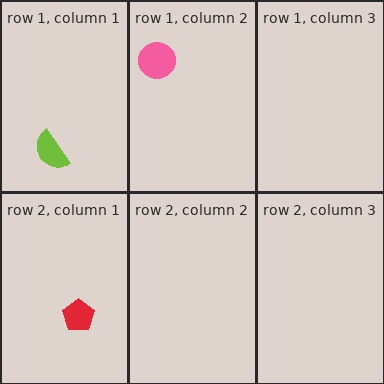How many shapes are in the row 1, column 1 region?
1.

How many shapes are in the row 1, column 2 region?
1.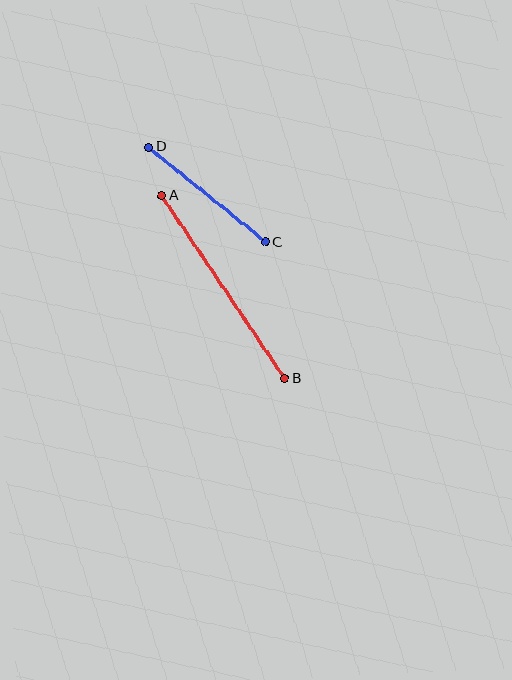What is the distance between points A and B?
The distance is approximately 220 pixels.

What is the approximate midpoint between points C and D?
The midpoint is at approximately (207, 195) pixels.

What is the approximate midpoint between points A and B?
The midpoint is at approximately (223, 287) pixels.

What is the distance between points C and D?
The distance is approximately 151 pixels.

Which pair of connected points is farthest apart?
Points A and B are farthest apart.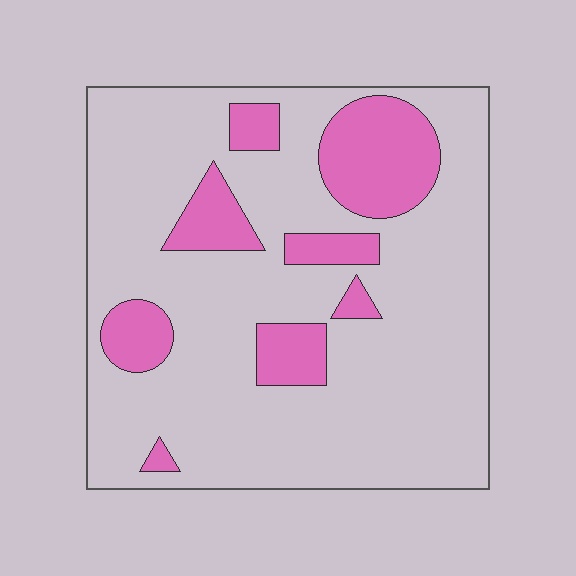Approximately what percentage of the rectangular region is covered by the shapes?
Approximately 20%.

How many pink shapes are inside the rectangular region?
8.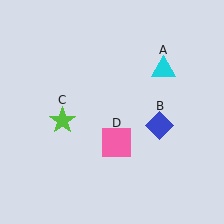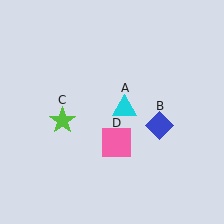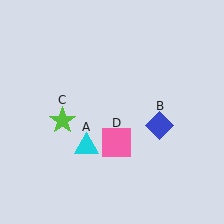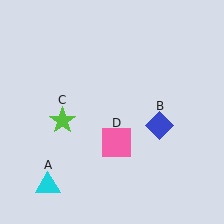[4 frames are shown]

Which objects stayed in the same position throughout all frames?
Blue diamond (object B) and lime star (object C) and pink square (object D) remained stationary.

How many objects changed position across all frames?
1 object changed position: cyan triangle (object A).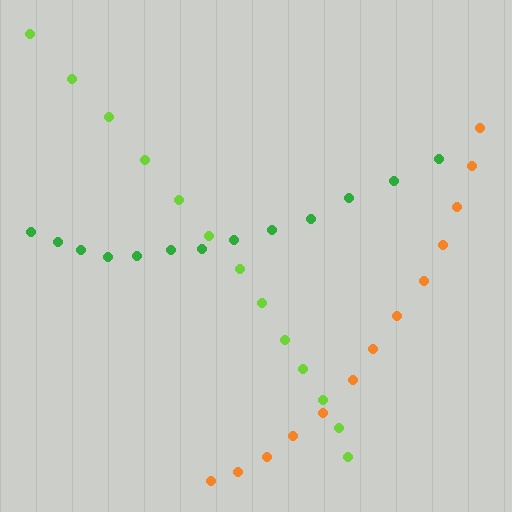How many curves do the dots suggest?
There are 3 distinct paths.